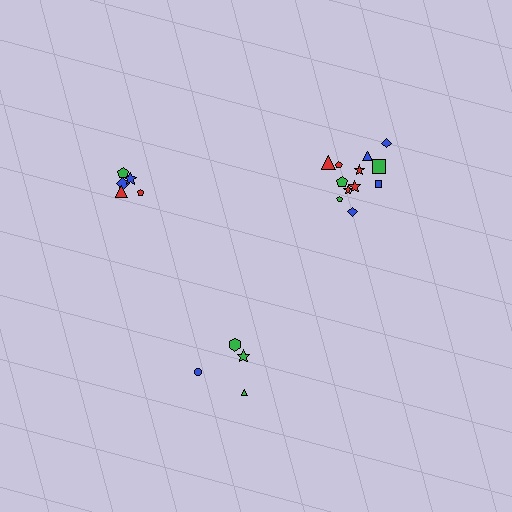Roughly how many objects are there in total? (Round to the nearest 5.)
Roughly 20 objects in total.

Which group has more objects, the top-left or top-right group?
The top-right group.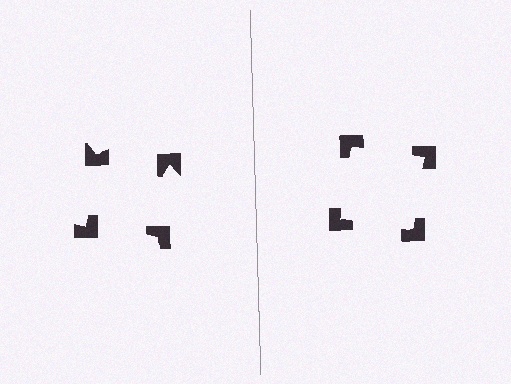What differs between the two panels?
The notched squares are positioned identically on both sides; only the wedge orientations differ. On the right they align to a square; on the left they are misaligned.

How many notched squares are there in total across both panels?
8 — 4 on each side.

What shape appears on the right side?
An illusory square.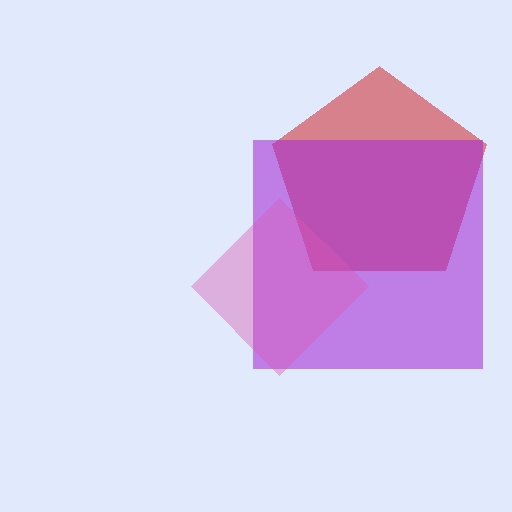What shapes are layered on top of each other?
The layered shapes are: a red pentagon, a purple square, a pink diamond.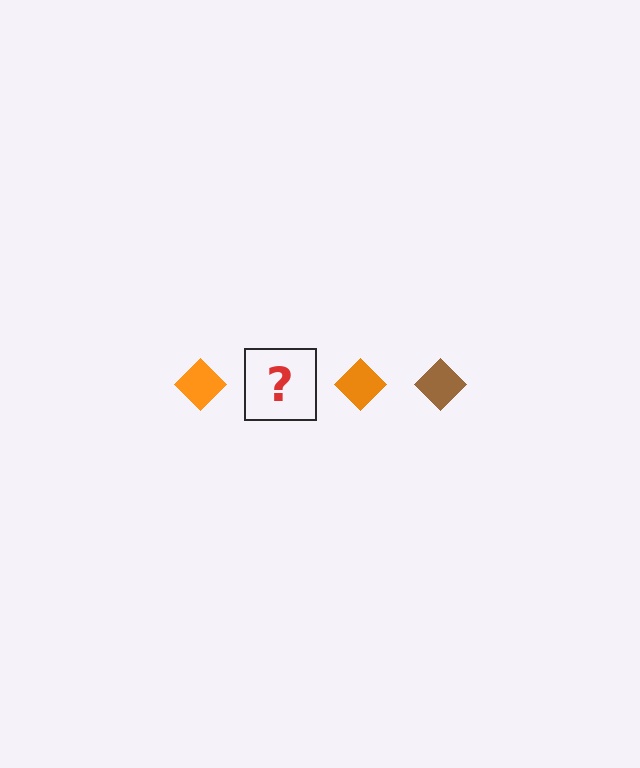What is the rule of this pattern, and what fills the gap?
The rule is that the pattern cycles through orange, brown diamonds. The gap should be filled with a brown diamond.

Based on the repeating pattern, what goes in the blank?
The blank should be a brown diamond.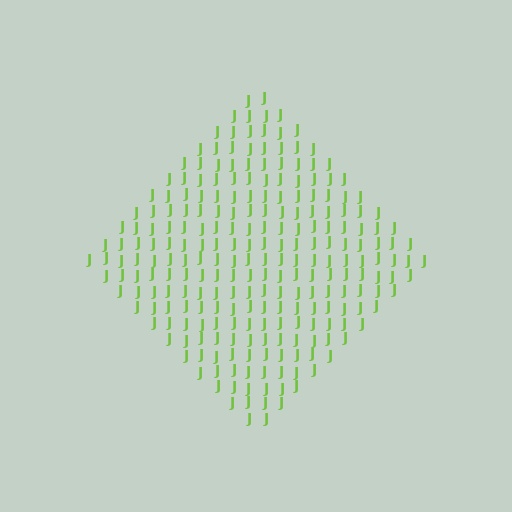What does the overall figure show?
The overall figure shows a diamond.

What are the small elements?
The small elements are letter J's.